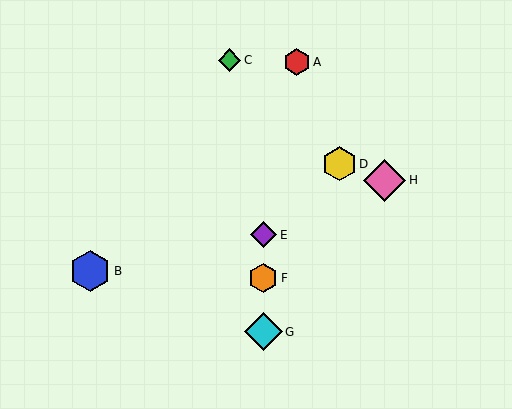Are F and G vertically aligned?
Yes, both are at x≈263.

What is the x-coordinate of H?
Object H is at x≈384.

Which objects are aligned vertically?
Objects E, F, G are aligned vertically.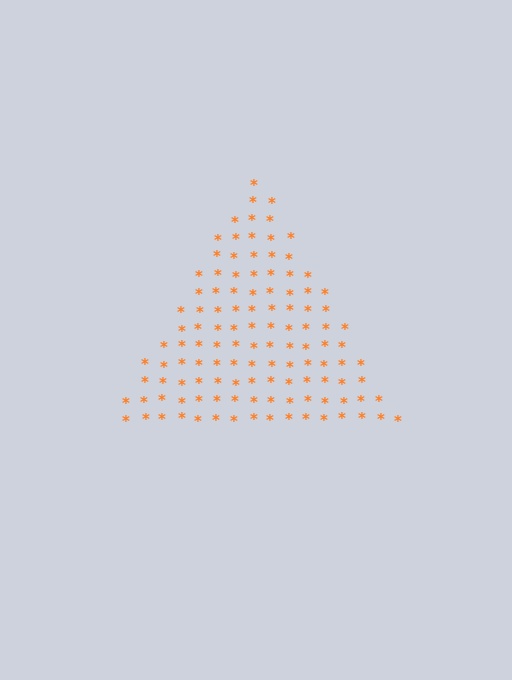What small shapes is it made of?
It is made of small asterisks.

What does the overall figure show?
The overall figure shows a triangle.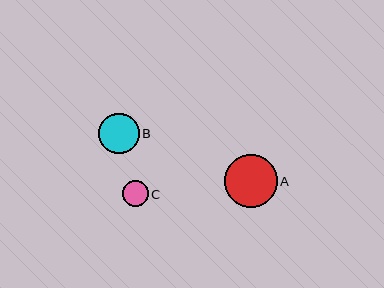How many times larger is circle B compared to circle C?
Circle B is approximately 1.6 times the size of circle C.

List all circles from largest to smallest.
From largest to smallest: A, B, C.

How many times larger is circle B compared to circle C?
Circle B is approximately 1.6 times the size of circle C.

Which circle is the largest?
Circle A is the largest with a size of approximately 53 pixels.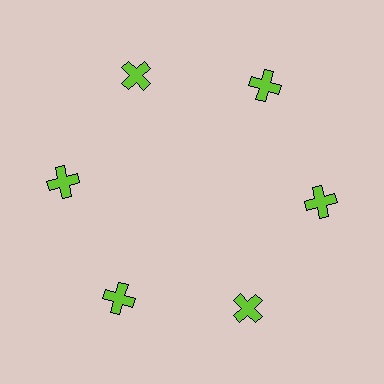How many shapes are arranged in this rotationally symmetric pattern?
There are 6 shapes, arranged in 6 groups of 1.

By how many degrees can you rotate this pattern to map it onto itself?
The pattern maps onto itself every 60 degrees of rotation.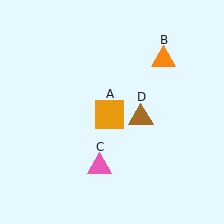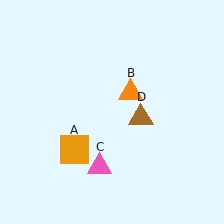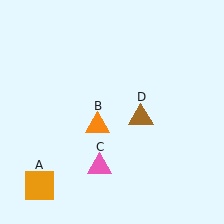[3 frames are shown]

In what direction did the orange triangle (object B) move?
The orange triangle (object B) moved down and to the left.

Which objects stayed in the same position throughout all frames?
Pink triangle (object C) and brown triangle (object D) remained stationary.